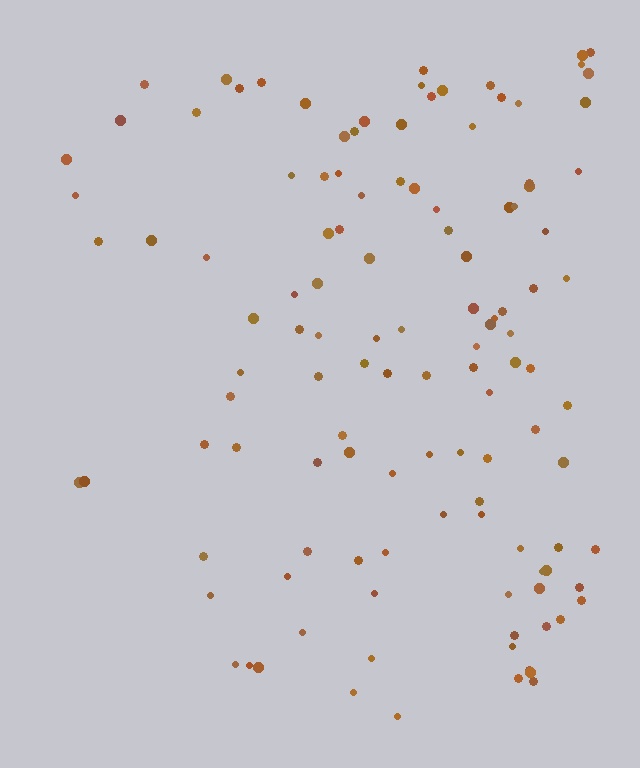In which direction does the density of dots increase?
From left to right, with the right side densest.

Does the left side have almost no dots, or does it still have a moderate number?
Still a moderate number, just noticeably fewer than the right.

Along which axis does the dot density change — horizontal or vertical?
Horizontal.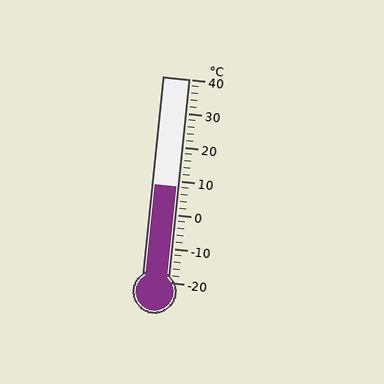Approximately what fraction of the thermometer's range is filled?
The thermometer is filled to approximately 45% of its range.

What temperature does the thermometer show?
The thermometer shows approximately 8°C.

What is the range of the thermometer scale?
The thermometer scale ranges from -20°C to 40°C.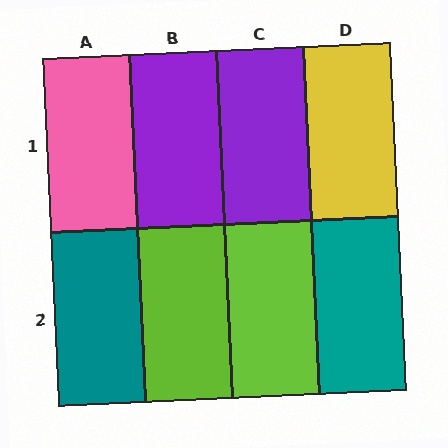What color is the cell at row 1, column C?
Purple.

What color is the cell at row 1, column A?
Pink.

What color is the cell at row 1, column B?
Purple.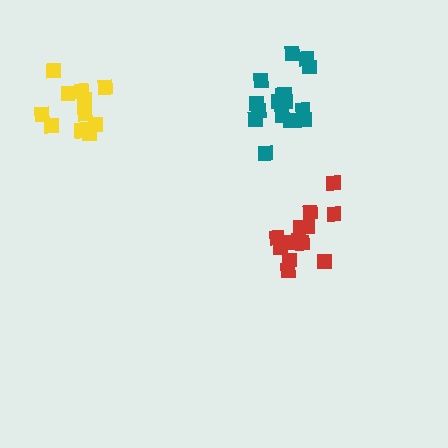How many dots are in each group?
Group 1: 13 dots, Group 2: 16 dots, Group 3: 13 dots (42 total).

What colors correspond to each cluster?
The clusters are colored: red, teal, yellow.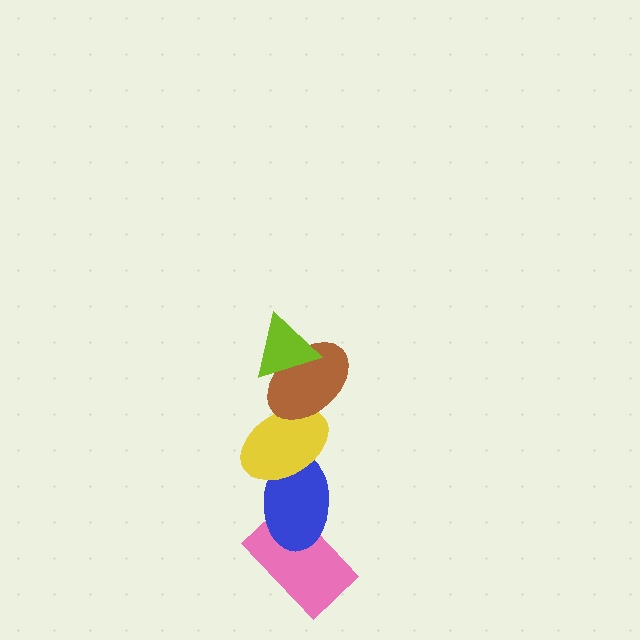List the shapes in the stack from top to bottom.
From top to bottom: the lime triangle, the brown ellipse, the yellow ellipse, the blue ellipse, the pink rectangle.